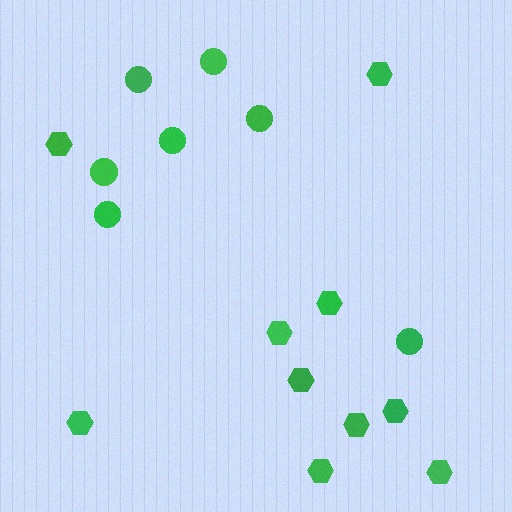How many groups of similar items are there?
There are 2 groups: one group of circles (7) and one group of hexagons (10).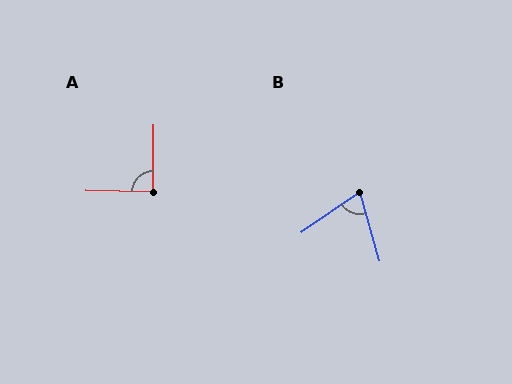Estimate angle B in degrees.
Approximately 71 degrees.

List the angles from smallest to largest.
B (71°), A (88°).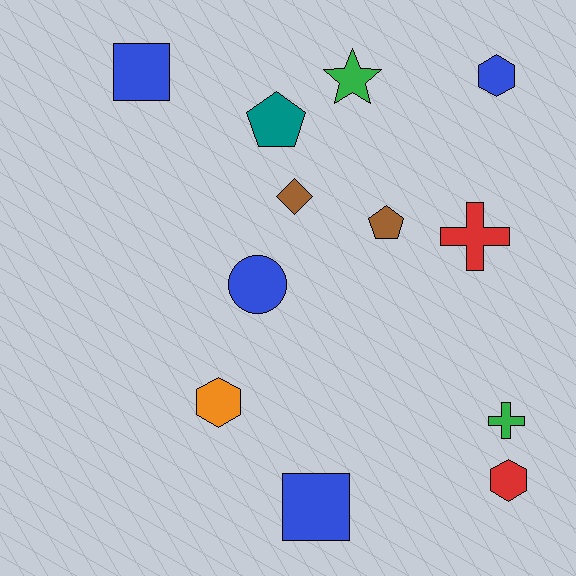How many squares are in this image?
There are 2 squares.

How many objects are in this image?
There are 12 objects.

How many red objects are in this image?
There are 2 red objects.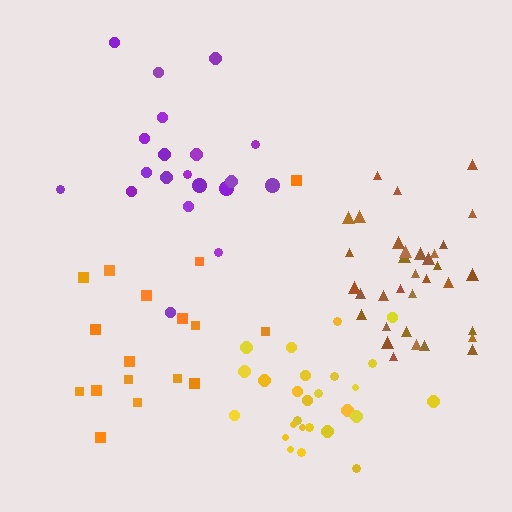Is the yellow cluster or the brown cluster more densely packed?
Brown.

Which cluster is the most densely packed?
Brown.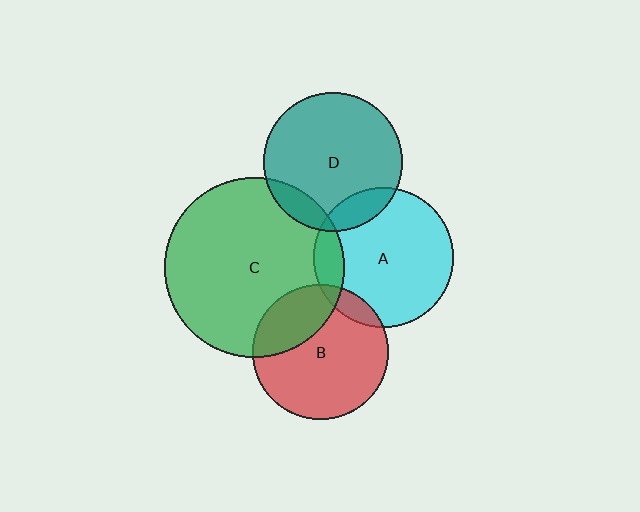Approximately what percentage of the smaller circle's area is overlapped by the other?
Approximately 10%.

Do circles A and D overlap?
Yes.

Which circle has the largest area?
Circle C (green).